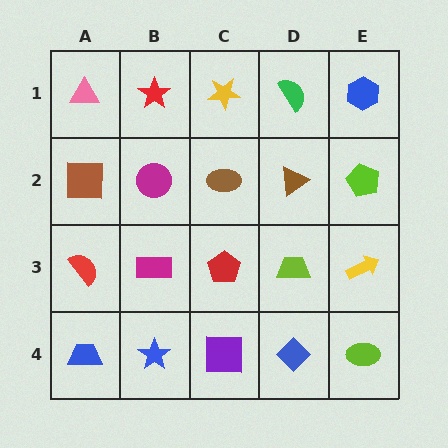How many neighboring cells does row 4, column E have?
2.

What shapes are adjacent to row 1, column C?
A brown ellipse (row 2, column C), a red star (row 1, column B), a green semicircle (row 1, column D).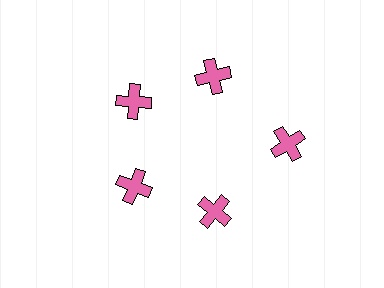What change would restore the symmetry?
The symmetry would be restored by moving it inward, back onto the ring so that all 5 crosses sit at equal angles and equal distance from the center.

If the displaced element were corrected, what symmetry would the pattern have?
It would have 5-fold rotational symmetry — the pattern would map onto itself every 72 degrees.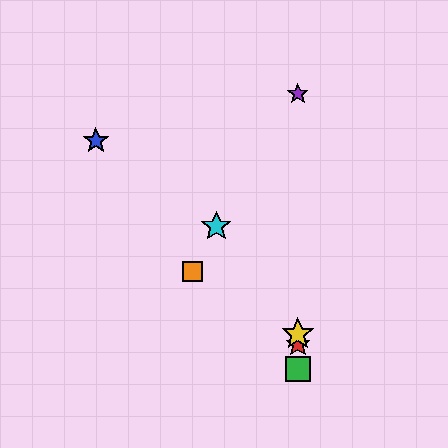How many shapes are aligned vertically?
4 shapes (the red star, the green square, the yellow star, the purple star) are aligned vertically.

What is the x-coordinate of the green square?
The green square is at x≈298.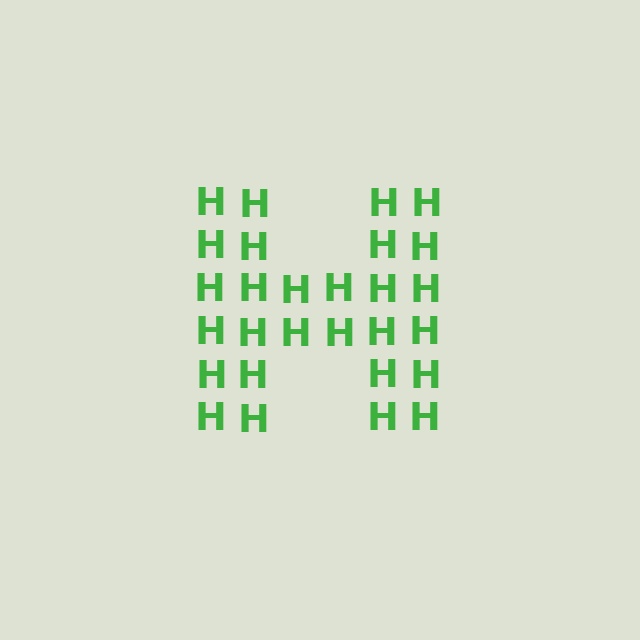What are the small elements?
The small elements are letter H's.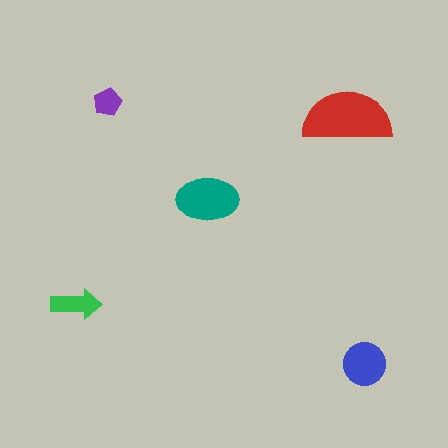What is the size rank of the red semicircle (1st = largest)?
1st.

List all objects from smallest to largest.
The purple pentagon, the green arrow, the blue circle, the teal ellipse, the red semicircle.